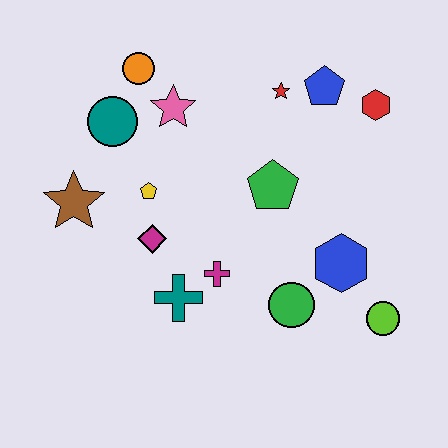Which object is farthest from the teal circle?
The lime circle is farthest from the teal circle.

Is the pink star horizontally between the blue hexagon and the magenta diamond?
Yes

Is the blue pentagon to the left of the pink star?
No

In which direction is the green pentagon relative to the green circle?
The green pentagon is above the green circle.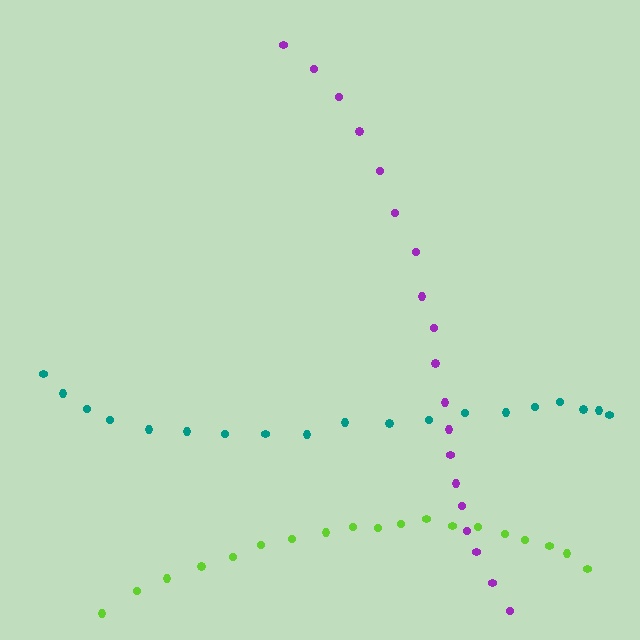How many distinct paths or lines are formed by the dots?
There are 3 distinct paths.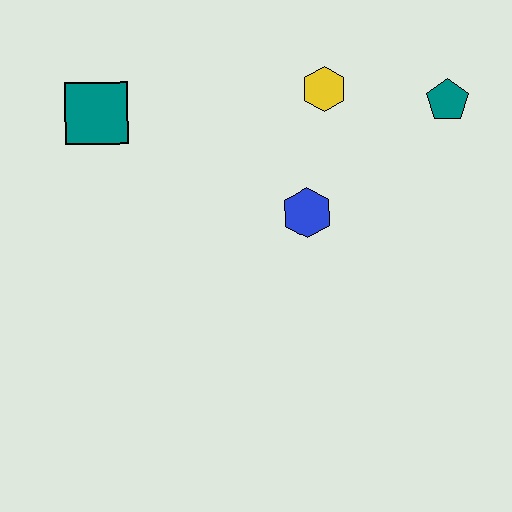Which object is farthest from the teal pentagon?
The teal square is farthest from the teal pentagon.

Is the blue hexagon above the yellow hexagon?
No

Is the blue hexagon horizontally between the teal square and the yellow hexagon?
Yes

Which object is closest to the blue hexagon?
The yellow hexagon is closest to the blue hexagon.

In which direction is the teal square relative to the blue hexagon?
The teal square is to the left of the blue hexagon.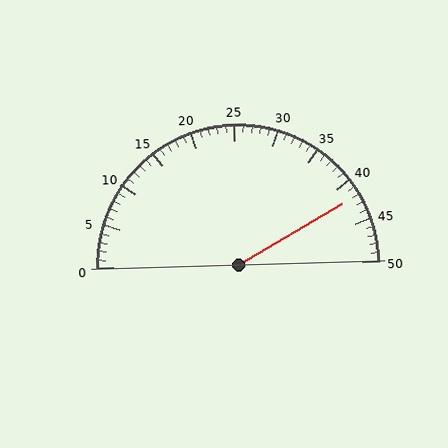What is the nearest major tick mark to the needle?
The nearest major tick mark is 40.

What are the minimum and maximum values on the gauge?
The gauge ranges from 0 to 50.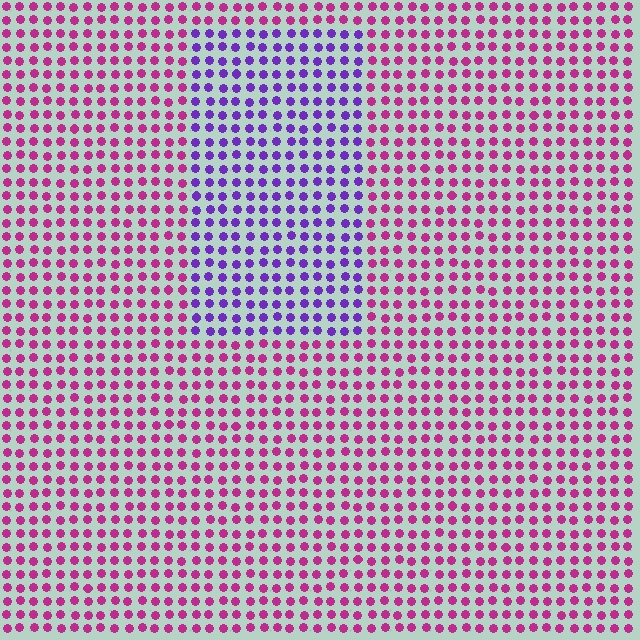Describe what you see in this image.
The image is filled with small magenta elements in a uniform arrangement. A rectangle-shaped region is visible where the elements are tinted to a slightly different hue, forming a subtle color boundary.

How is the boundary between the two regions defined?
The boundary is defined purely by a slight shift in hue (about 52 degrees). Spacing, size, and orientation are identical on both sides.